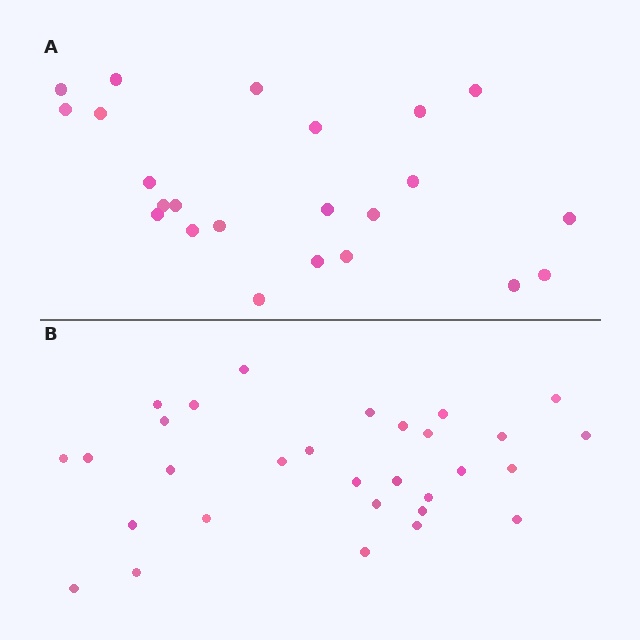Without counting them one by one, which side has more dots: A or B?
Region B (the bottom region) has more dots.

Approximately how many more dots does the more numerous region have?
Region B has roughly 8 or so more dots than region A.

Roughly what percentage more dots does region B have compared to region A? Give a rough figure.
About 30% more.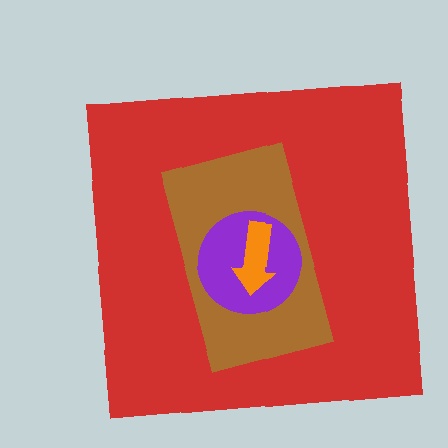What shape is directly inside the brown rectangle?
The purple circle.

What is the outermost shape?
The red square.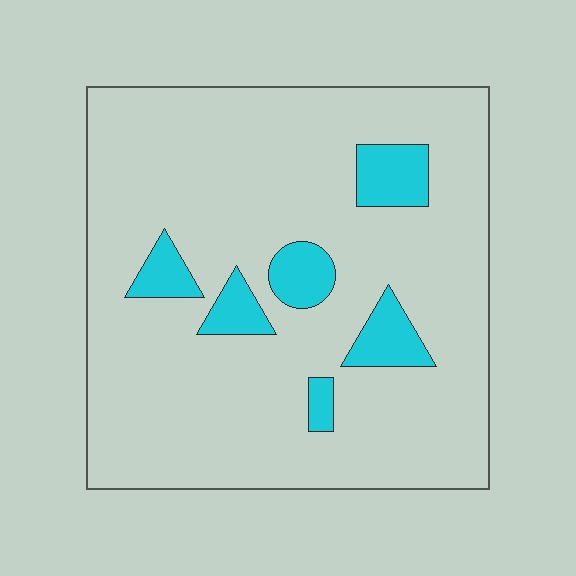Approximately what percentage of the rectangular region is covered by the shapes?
Approximately 10%.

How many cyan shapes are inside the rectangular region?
6.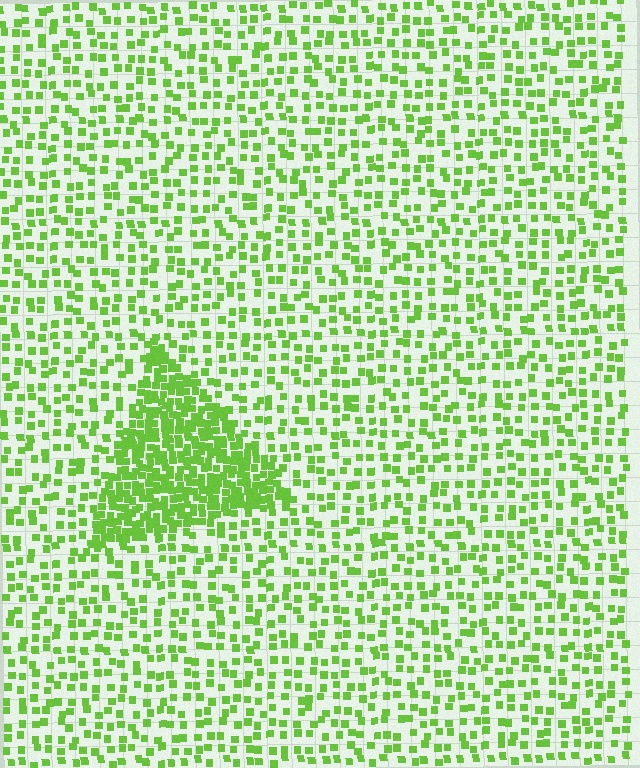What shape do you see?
I see a triangle.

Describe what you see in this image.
The image contains small lime elements arranged at two different densities. A triangle-shaped region is visible where the elements are more densely packed than the surrounding area.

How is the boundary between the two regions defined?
The boundary is defined by a change in element density (approximately 2.7x ratio). All elements are the same color, size, and shape.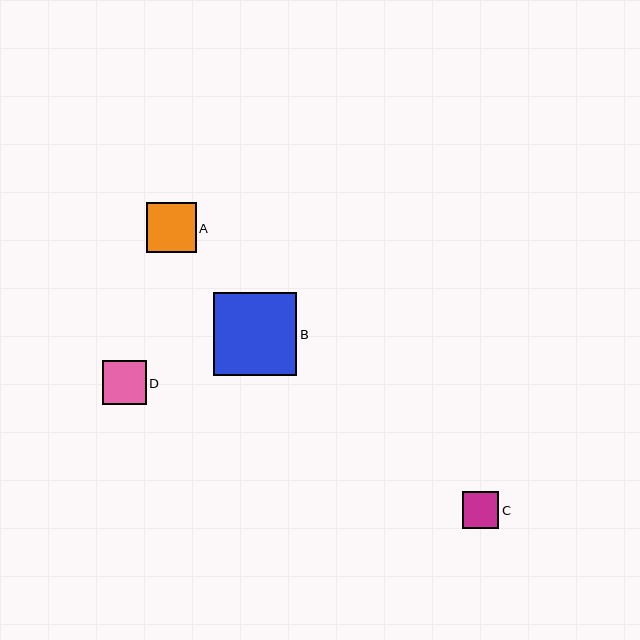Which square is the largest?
Square B is the largest with a size of approximately 83 pixels.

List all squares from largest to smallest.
From largest to smallest: B, A, D, C.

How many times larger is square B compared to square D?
Square B is approximately 1.9 times the size of square D.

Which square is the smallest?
Square C is the smallest with a size of approximately 37 pixels.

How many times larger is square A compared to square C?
Square A is approximately 1.3 times the size of square C.